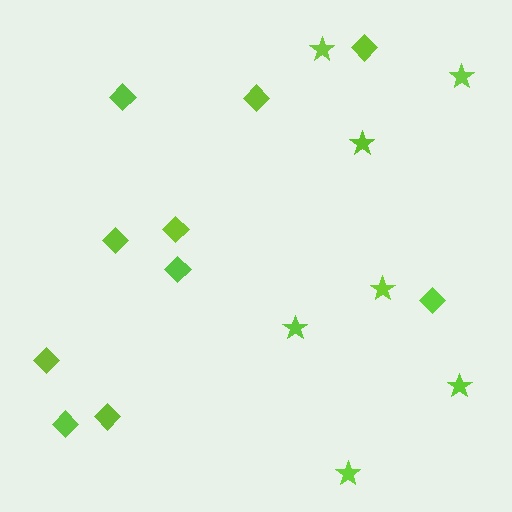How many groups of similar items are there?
There are 2 groups: one group of diamonds (10) and one group of stars (7).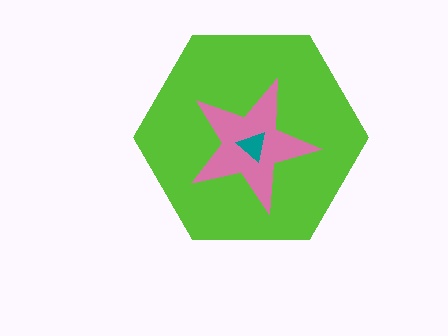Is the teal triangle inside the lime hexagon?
Yes.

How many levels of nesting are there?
3.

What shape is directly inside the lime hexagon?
The pink star.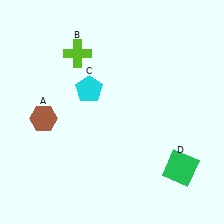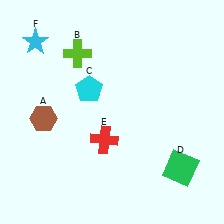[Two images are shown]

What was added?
A red cross (E), a cyan star (F) were added in Image 2.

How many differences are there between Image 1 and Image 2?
There are 2 differences between the two images.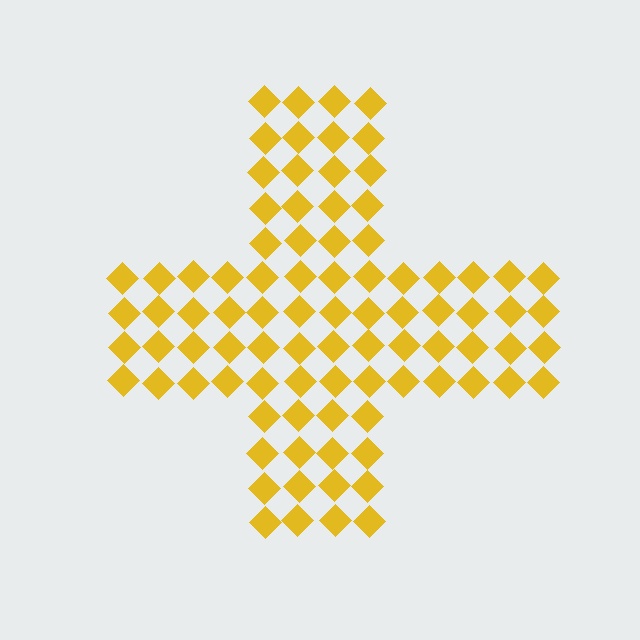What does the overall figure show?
The overall figure shows a cross.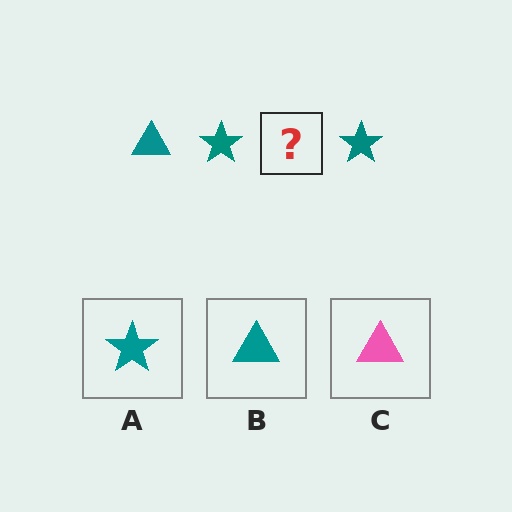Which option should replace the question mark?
Option B.